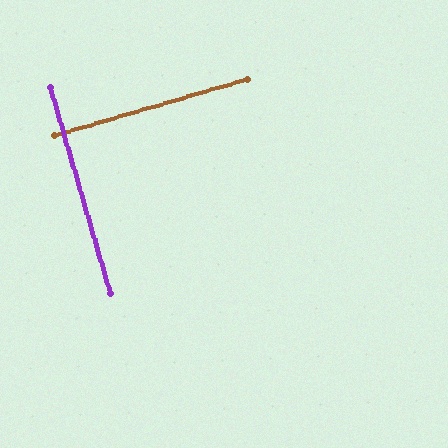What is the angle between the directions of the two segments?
Approximately 90 degrees.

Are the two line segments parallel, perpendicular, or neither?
Perpendicular — they meet at approximately 90°.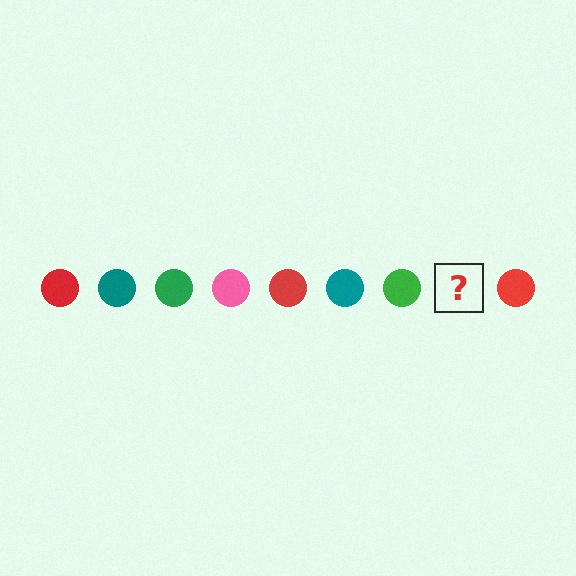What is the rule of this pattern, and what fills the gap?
The rule is that the pattern cycles through red, teal, green, pink circles. The gap should be filled with a pink circle.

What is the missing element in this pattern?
The missing element is a pink circle.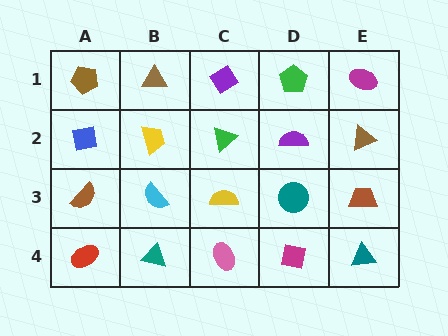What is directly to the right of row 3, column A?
A cyan semicircle.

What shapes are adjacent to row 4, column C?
A yellow semicircle (row 3, column C), a teal triangle (row 4, column B), a magenta square (row 4, column D).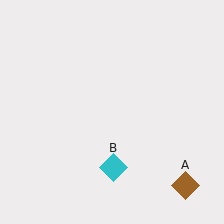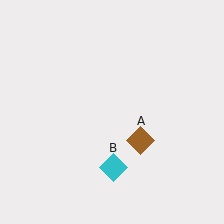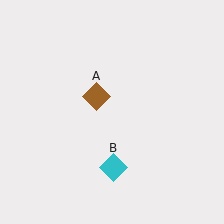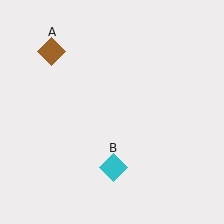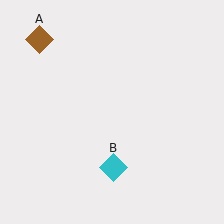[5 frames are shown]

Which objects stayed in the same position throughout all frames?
Cyan diamond (object B) remained stationary.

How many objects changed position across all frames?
1 object changed position: brown diamond (object A).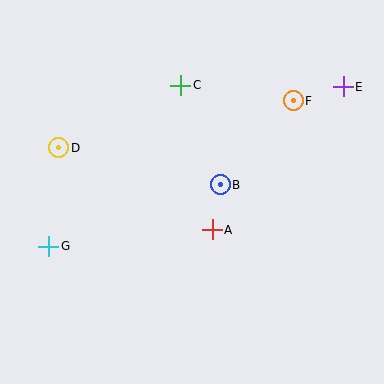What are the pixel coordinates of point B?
Point B is at (220, 185).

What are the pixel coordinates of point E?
Point E is at (343, 87).